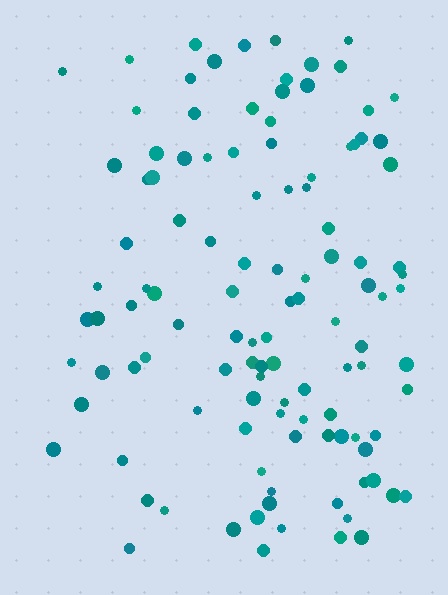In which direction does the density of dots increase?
From left to right, with the right side densest.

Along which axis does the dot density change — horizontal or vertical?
Horizontal.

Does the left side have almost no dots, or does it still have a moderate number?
Still a moderate number, just noticeably fewer than the right.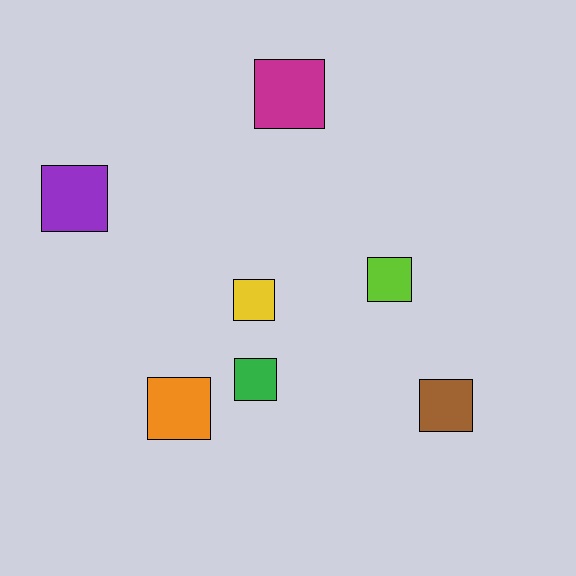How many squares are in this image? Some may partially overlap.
There are 7 squares.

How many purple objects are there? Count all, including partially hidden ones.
There is 1 purple object.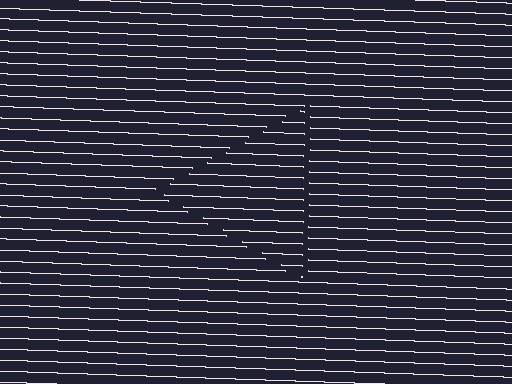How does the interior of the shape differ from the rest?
The interior of the shape contains the same grating, shifted by half a period — the contour is defined by the phase discontinuity where line-ends from the inner and outer gratings abut.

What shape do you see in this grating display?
An illusory triangle. The interior of the shape contains the same grating, shifted by half a period — the contour is defined by the phase discontinuity where line-ends from the inner and outer gratings abut.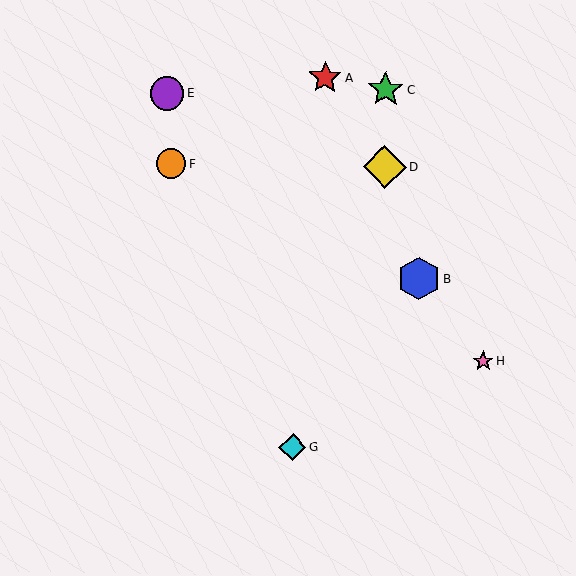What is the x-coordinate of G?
Object G is at x≈293.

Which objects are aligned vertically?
Objects C, D are aligned vertically.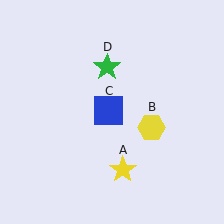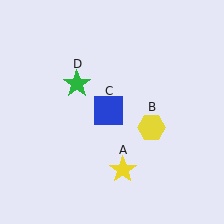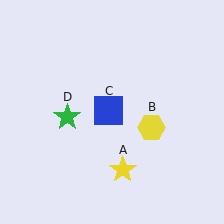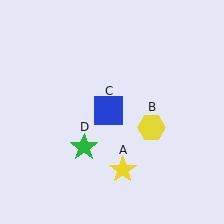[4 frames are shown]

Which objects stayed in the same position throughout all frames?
Yellow star (object A) and yellow hexagon (object B) and blue square (object C) remained stationary.